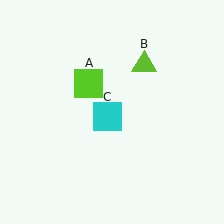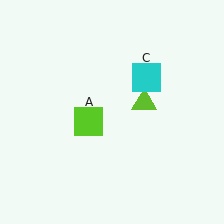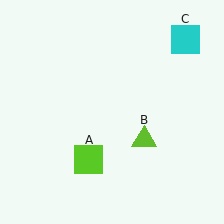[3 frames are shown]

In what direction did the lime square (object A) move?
The lime square (object A) moved down.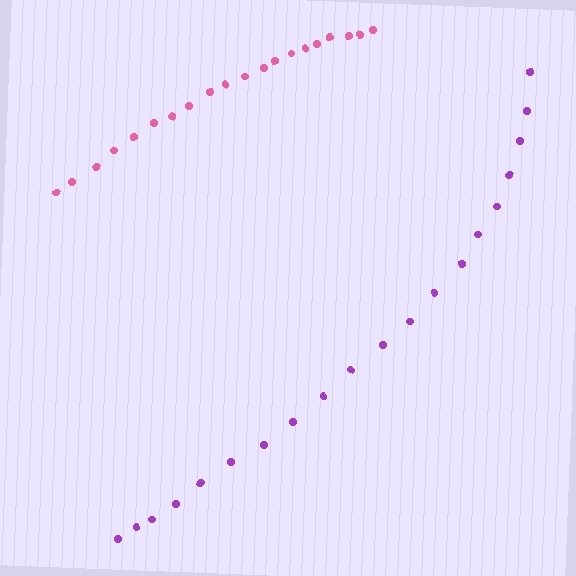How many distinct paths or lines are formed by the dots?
There are 2 distinct paths.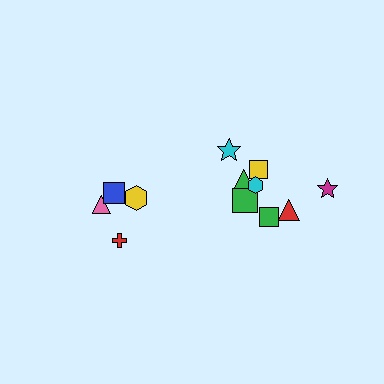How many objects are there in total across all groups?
There are 12 objects.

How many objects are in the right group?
There are 8 objects.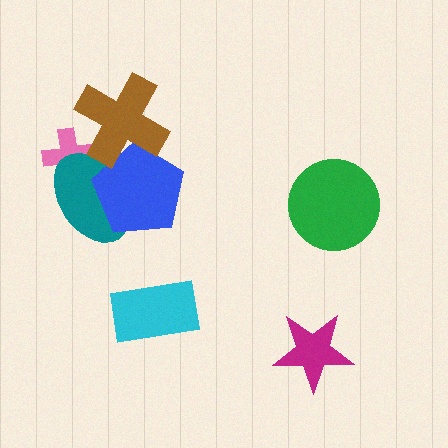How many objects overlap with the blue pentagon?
2 objects overlap with the blue pentagon.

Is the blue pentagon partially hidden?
Yes, it is partially covered by another shape.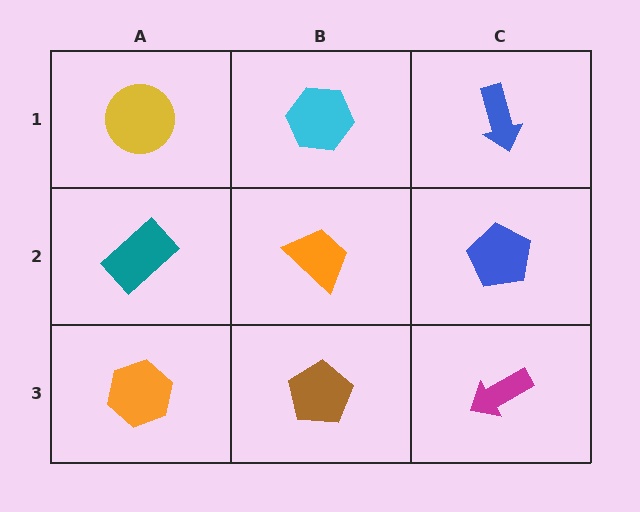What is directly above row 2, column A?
A yellow circle.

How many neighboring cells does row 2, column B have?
4.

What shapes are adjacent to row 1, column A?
A teal rectangle (row 2, column A), a cyan hexagon (row 1, column B).